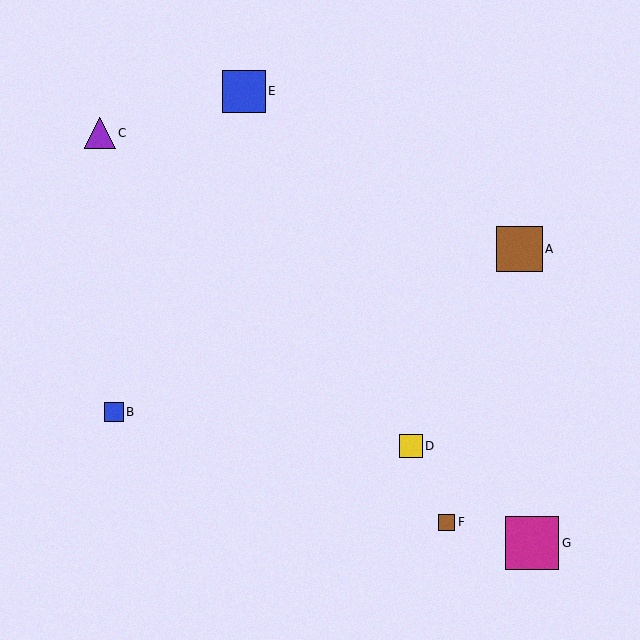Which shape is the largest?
The magenta square (labeled G) is the largest.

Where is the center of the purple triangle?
The center of the purple triangle is at (100, 133).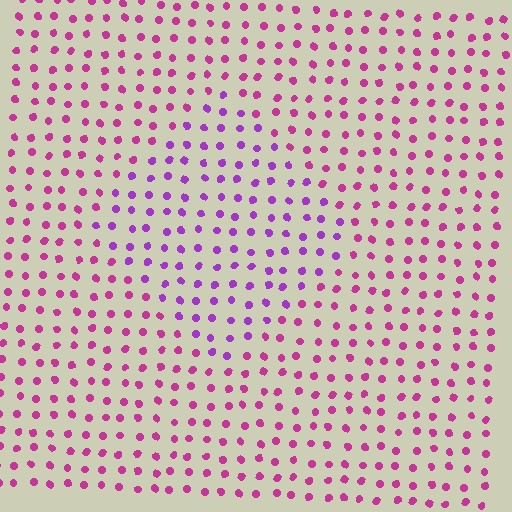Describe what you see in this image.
The image is filled with small magenta elements in a uniform arrangement. A diamond-shaped region is visible where the elements are tinted to a slightly different hue, forming a subtle color boundary.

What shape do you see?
I see a diamond.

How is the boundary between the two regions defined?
The boundary is defined purely by a slight shift in hue (about 33 degrees). Spacing, size, and orientation are identical on both sides.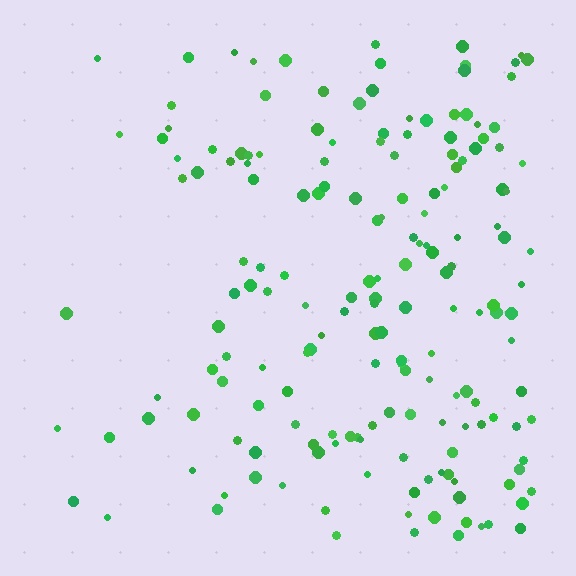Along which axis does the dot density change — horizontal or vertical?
Horizontal.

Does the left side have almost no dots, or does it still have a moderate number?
Still a moderate number, just noticeably fewer than the right.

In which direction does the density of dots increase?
From left to right, with the right side densest.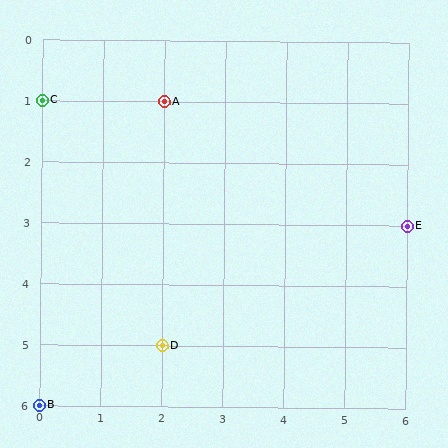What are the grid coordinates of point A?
Point A is at grid coordinates (2, 1).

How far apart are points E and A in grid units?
Points E and A are 4 columns and 2 rows apart (about 4.5 grid units diagonally).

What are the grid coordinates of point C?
Point C is at grid coordinates (0, 1).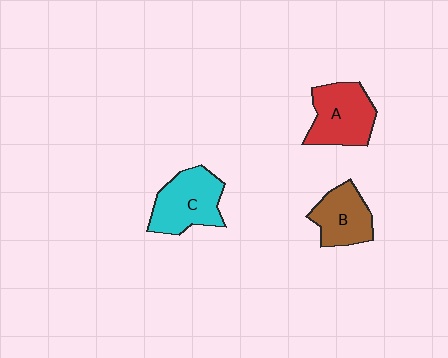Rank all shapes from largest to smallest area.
From largest to smallest: C (cyan), A (red), B (brown).